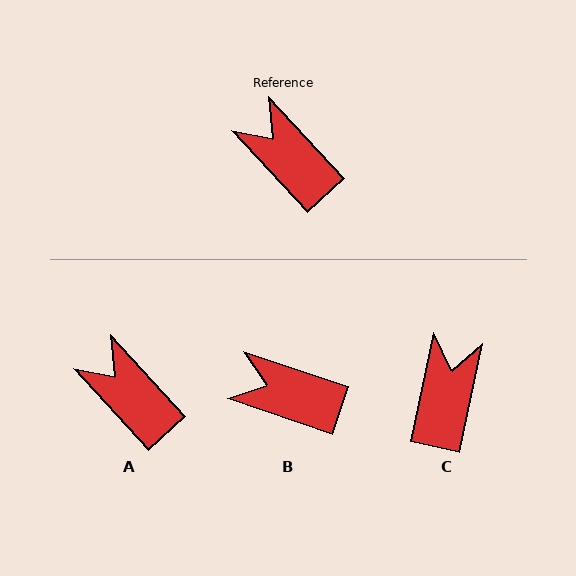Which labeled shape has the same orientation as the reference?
A.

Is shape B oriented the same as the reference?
No, it is off by about 29 degrees.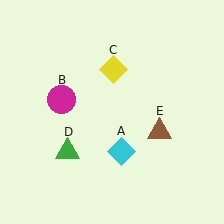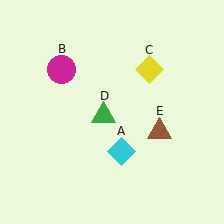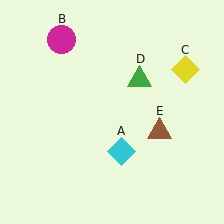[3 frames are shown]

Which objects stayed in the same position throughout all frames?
Cyan diamond (object A) and brown triangle (object E) remained stationary.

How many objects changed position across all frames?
3 objects changed position: magenta circle (object B), yellow diamond (object C), green triangle (object D).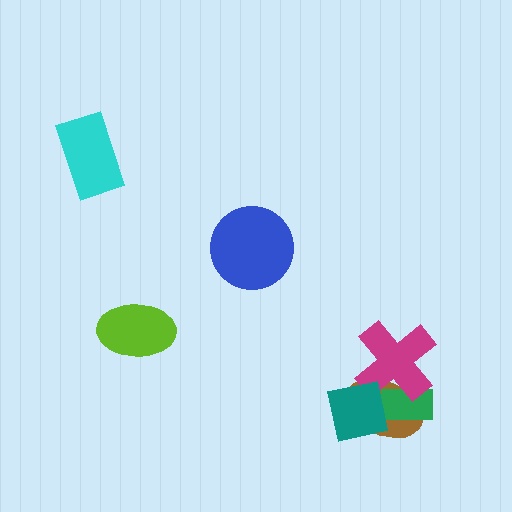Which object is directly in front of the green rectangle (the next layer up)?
The magenta cross is directly in front of the green rectangle.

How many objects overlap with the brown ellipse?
3 objects overlap with the brown ellipse.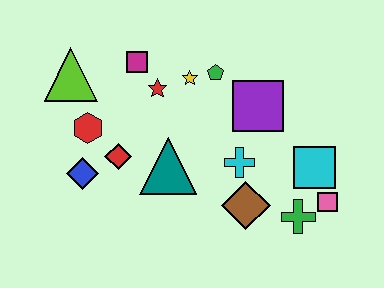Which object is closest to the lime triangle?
The red hexagon is closest to the lime triangle.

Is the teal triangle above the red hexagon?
No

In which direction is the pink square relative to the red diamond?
The pink square is to the right of the red diamond.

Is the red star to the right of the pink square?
No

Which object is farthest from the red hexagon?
The pink square is farthest from the red hexagon.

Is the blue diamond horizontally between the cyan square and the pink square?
No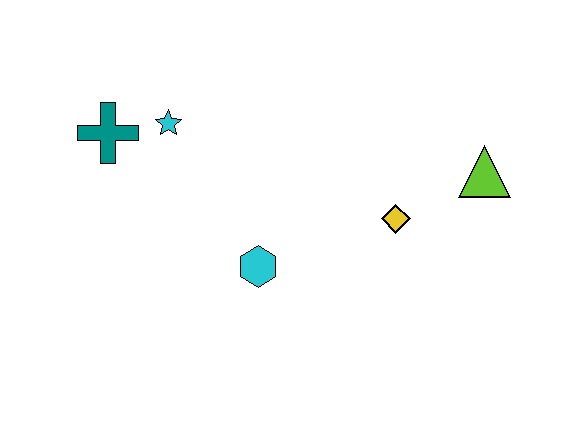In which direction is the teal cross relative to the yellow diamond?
The teal cross is to the left of the yellow diamond.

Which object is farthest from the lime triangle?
The teal cross is farthest from the lime triangle.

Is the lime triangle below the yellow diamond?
No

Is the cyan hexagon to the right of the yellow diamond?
No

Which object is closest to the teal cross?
The cyan star is closest to the teal cross.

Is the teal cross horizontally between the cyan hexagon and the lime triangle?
No